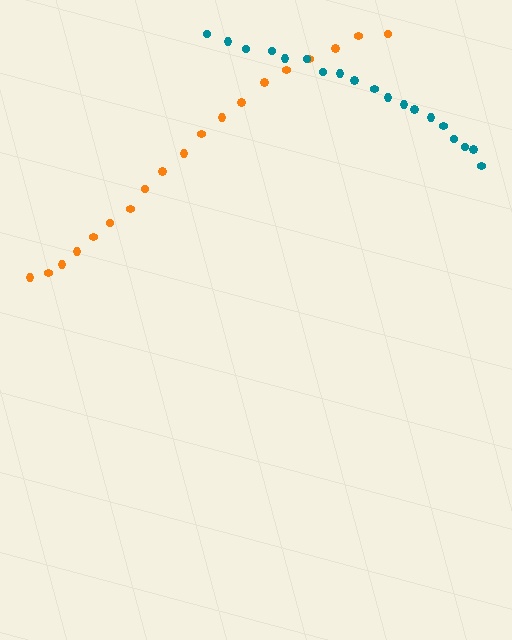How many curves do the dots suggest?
There are 2 distinct paths.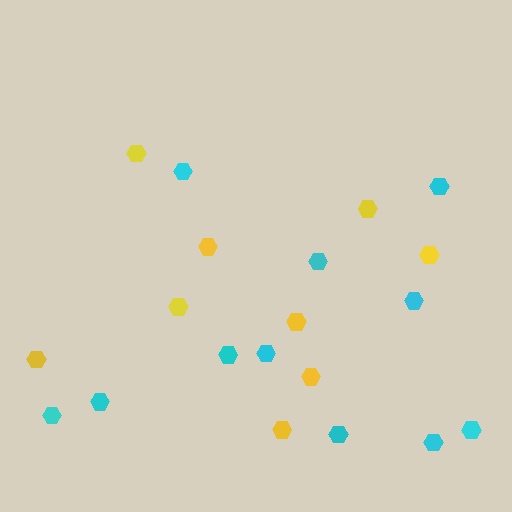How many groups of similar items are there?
There are 2 groups: one group of yellow hexagons (9) and one group of cyan hexagons (11).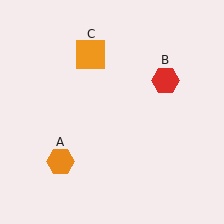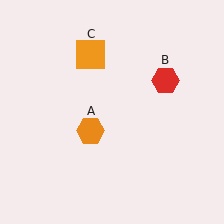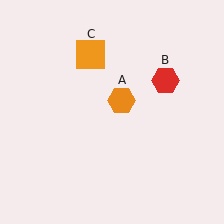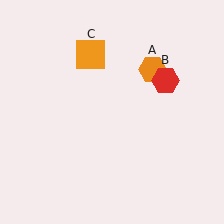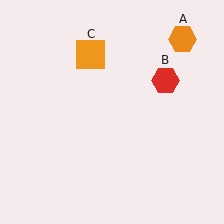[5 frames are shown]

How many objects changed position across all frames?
1 object changed position: orange hexagon (object A).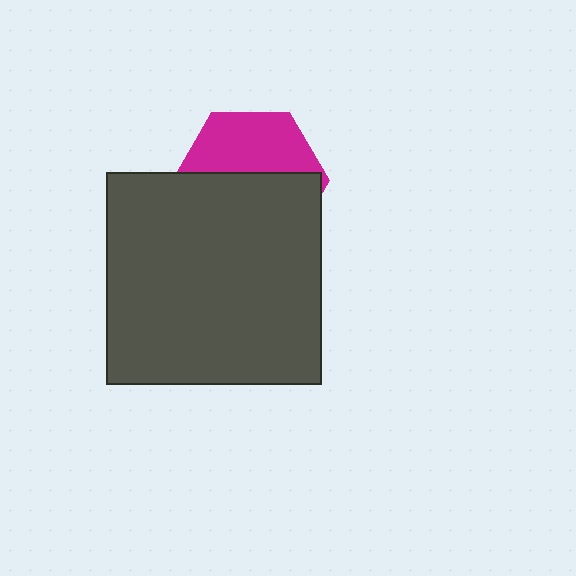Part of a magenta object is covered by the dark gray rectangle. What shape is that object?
It is a hexagon.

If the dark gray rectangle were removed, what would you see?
You would see the complete magenta hexagon.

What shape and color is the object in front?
The object in front is a dark gray rectangle.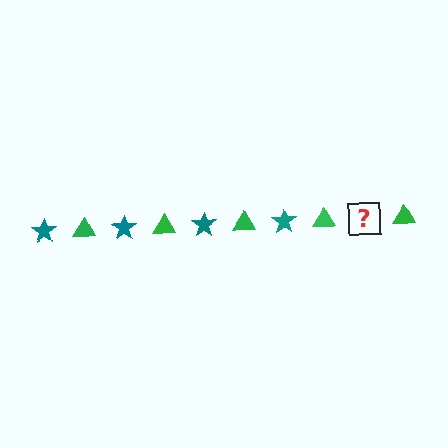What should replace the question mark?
The question mark should be replaced with a teal star.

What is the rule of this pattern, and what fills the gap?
The rule is that the pattern alternates between teal star and green triangle. The gap should be filled with a teal star.